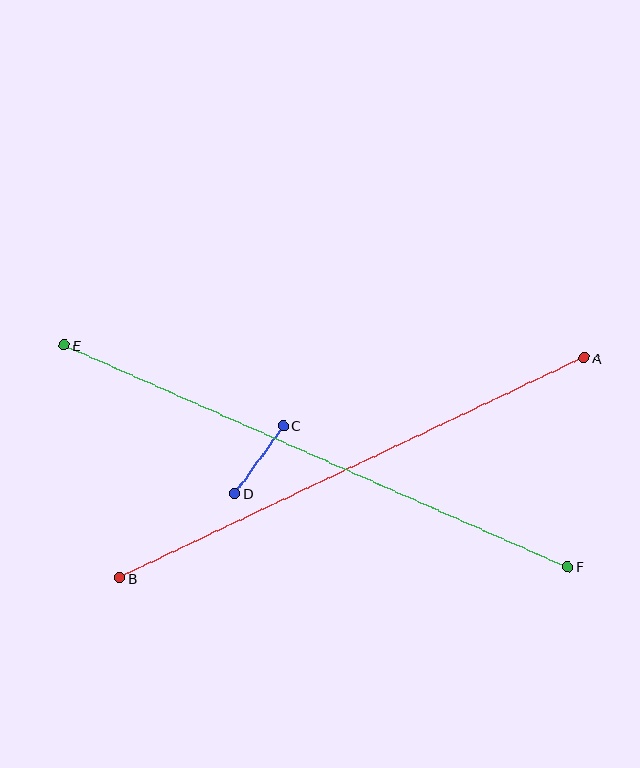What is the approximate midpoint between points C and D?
The midpoint is at approximately (259, 460) pixels.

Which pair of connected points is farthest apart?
Points E and F are farthest apart.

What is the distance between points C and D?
The distance is approximately 84 pixels.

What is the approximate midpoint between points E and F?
The midpoint is at approximately (316, 456) pixels.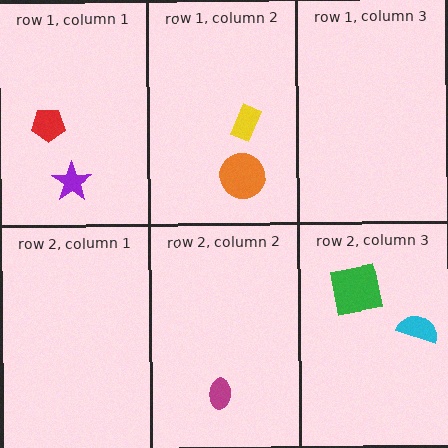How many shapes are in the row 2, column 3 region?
2.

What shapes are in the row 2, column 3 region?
The green square, the cyan semicircle.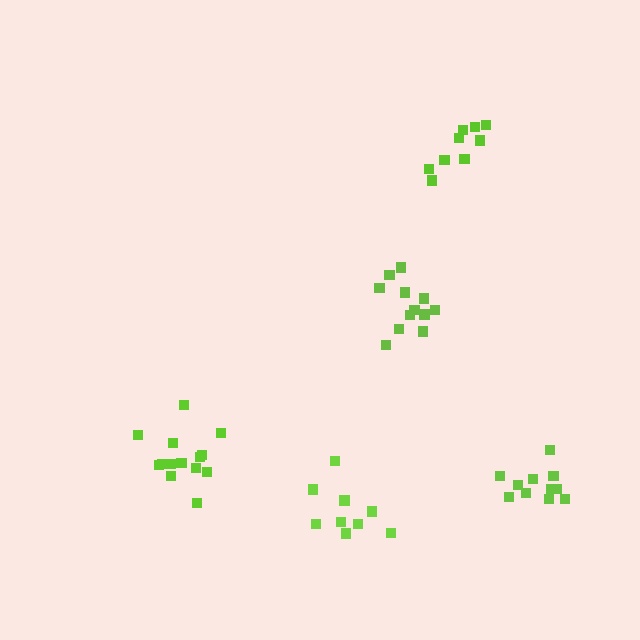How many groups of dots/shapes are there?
There are 5 groups.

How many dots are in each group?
Group 1: 14 dots, Group 2: 12 dots, Group 3: 9 dots, Group 4: 11 dots, Group 5: 9 dots (55 total).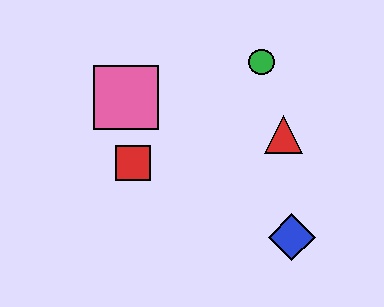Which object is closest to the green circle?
The red triangle is closest to the green circle.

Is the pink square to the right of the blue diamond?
No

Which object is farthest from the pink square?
The blue diamond is farthest from the pink square.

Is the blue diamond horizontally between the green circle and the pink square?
No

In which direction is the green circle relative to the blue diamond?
The green circle is above the blue diamond.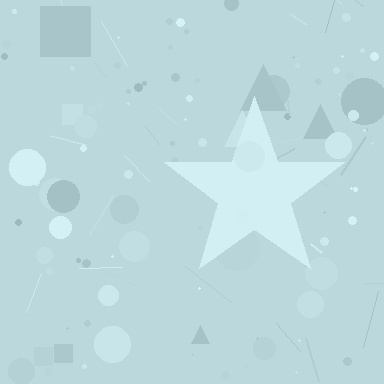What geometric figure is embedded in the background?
A star is embedded in the background.